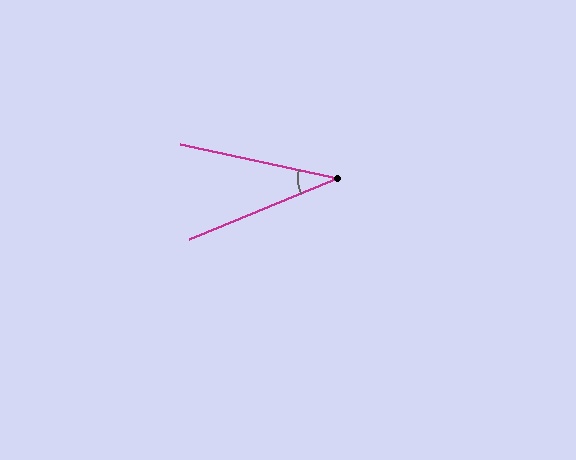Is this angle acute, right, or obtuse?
It is acute.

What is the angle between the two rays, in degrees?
Approximately 35 degrees.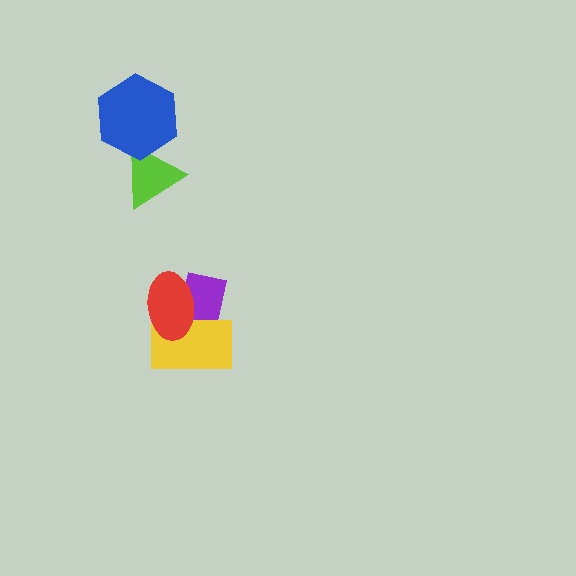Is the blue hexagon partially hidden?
No, no other shape covers it.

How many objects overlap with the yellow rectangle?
2 objects overlap with the yellow rectangle.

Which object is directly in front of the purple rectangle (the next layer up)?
The yellow rectangle is directly in front of the purple rectangle.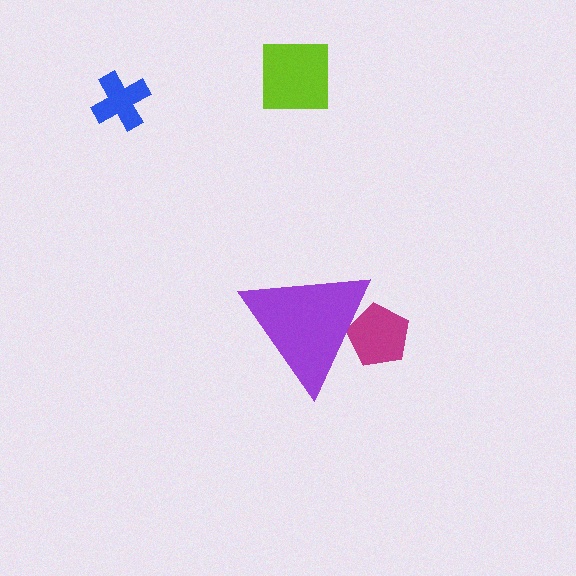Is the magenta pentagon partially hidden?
Yes, the magenta pentagon is partially hidden behind the purple triangle.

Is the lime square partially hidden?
No, the lime square is fully visible.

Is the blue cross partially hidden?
No, the blue cross is fully visible.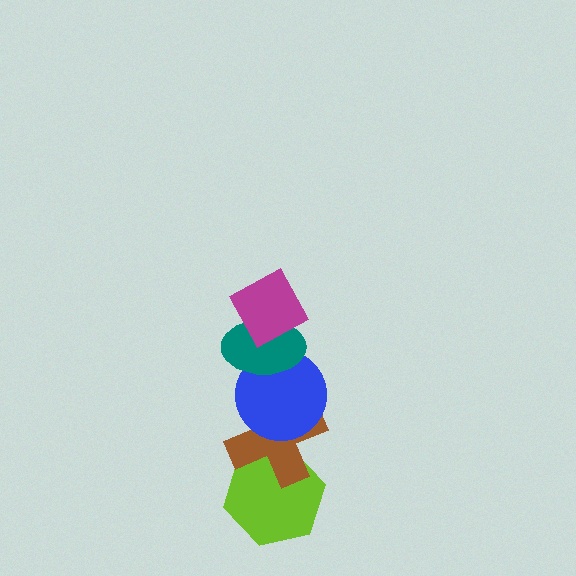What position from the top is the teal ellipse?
The teal ellipse is 2nd from the top.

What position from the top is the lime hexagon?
The lime hexagon is 5th from the top.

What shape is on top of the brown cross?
The blue circle is on top of the brown cross.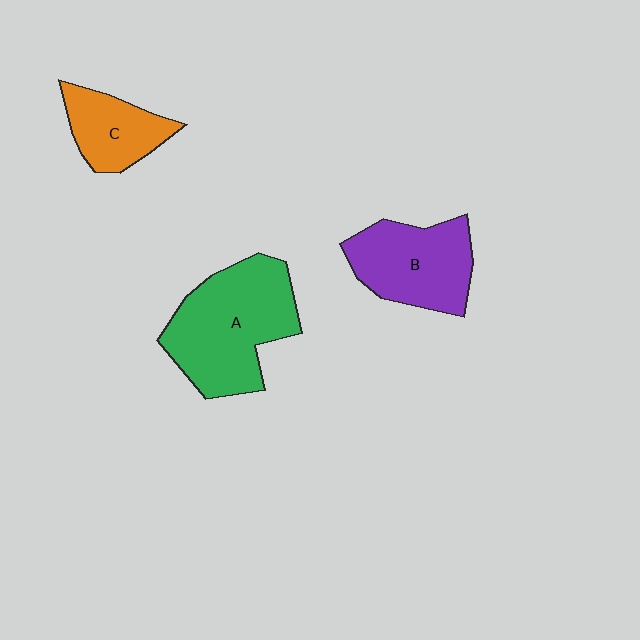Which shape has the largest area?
Shape A (green).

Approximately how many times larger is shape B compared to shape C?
Approximately 1.5 times.